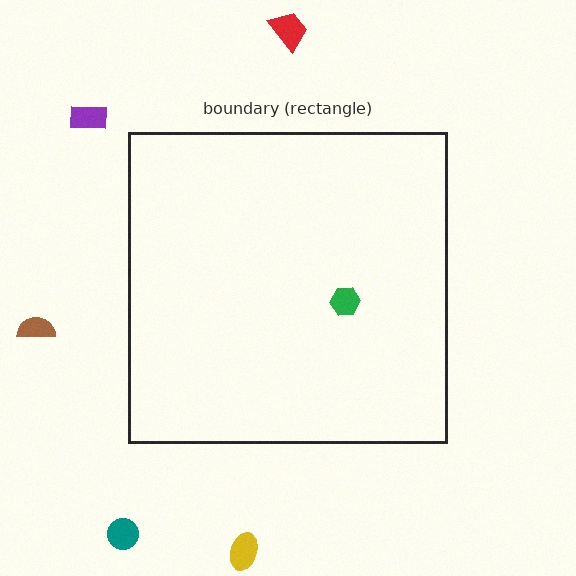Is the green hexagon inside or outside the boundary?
Inside.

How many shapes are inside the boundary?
1 inside, 5 outside.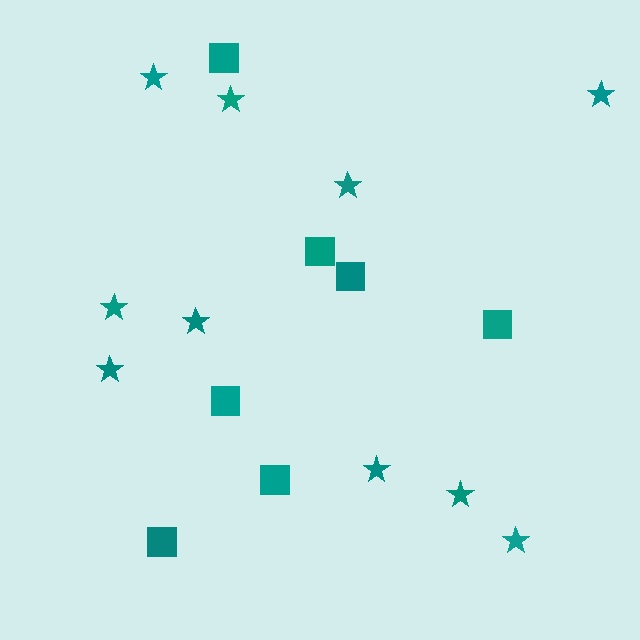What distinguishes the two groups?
There are 2 groups: one group of stars (10) and one group of squares (7).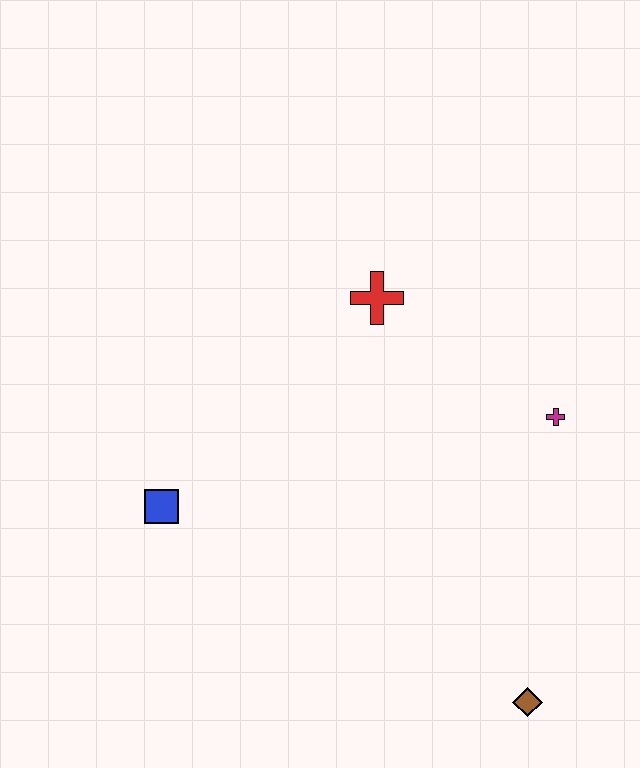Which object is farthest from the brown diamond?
The red cross is farthest from the brown diamond.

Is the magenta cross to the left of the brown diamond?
No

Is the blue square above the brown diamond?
Yes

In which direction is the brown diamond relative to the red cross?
The brown diamond is below the red cross.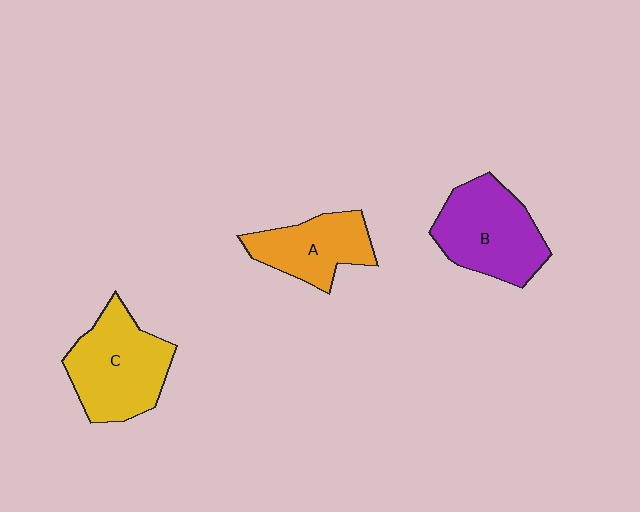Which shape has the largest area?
Shape C (yellow).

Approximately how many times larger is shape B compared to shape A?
Approximately 1.3 times.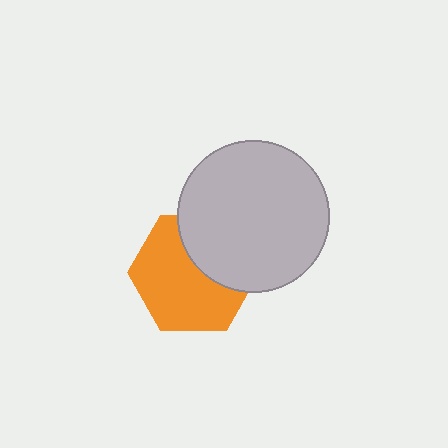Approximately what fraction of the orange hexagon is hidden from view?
Roughly 36% of the orange hexagon is hidden behind the light gray circle.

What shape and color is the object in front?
The object in front is a light gray circle.